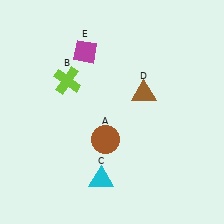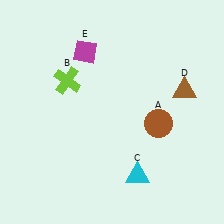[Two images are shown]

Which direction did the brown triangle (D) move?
The brown triangle (D) moved right.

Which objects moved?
The objects that moved are: the brown circle (A), the cyan triangle (C), the brown triangle (D).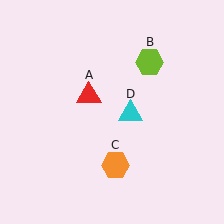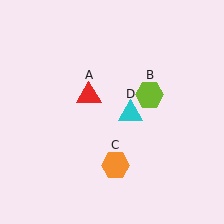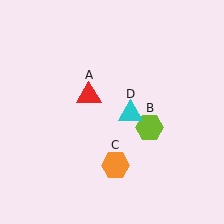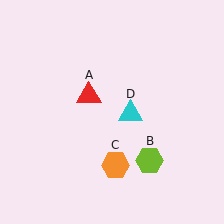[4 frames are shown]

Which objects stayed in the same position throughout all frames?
Red triangle (object A) and orange hexagon (object C) and cyan triangle (object D) remained stationary.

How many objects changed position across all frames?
1 object changed position: lime hexagon (object B).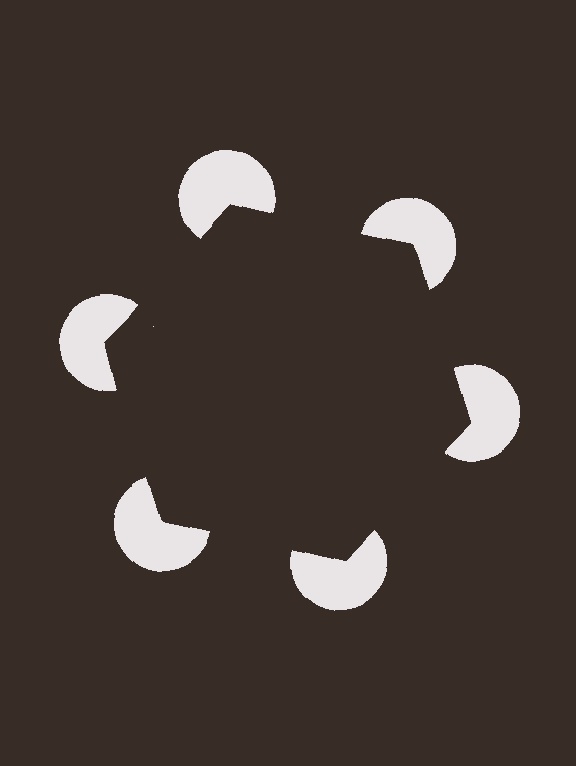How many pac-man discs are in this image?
There are 6 — one at each vertex of the illusory hexagon.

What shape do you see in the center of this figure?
An illusory hexagon — its edges are inferred from the aligned wedge cuts in the pac-man discs, not physically drawn.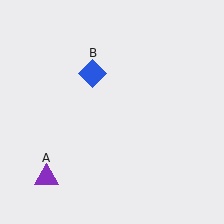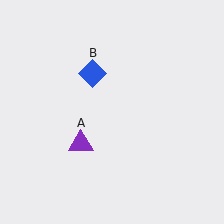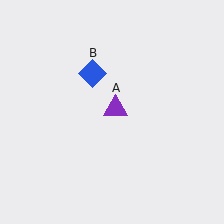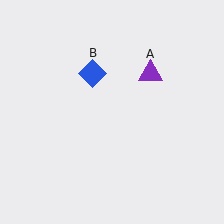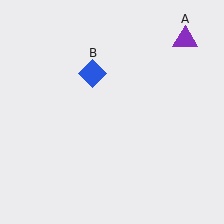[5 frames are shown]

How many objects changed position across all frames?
1 object changed position: purple triangle (object A).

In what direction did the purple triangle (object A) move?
The purple triangle (object A) moved up and to the right.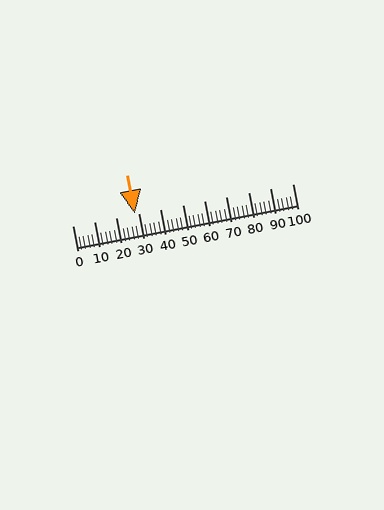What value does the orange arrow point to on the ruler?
The orange arrow points to approximately 28.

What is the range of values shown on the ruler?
The ruler shows values from 0 to 100.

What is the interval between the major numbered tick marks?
The major tick marks are spaced 10 units apart.